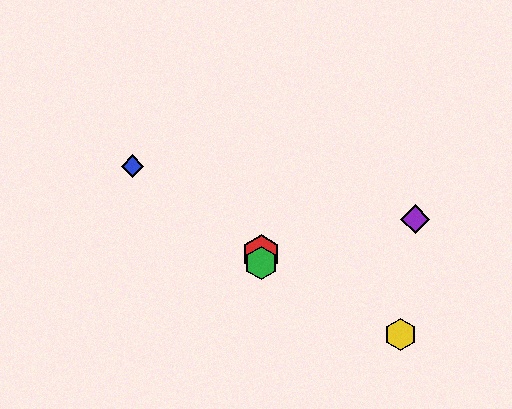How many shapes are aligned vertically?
2 shapes (the red hexagon, the green hexagon) are aligned vertically.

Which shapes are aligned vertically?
The red hexagon, the green hexagon are aligned vertically.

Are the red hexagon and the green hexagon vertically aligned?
Yes, both are at x≈261.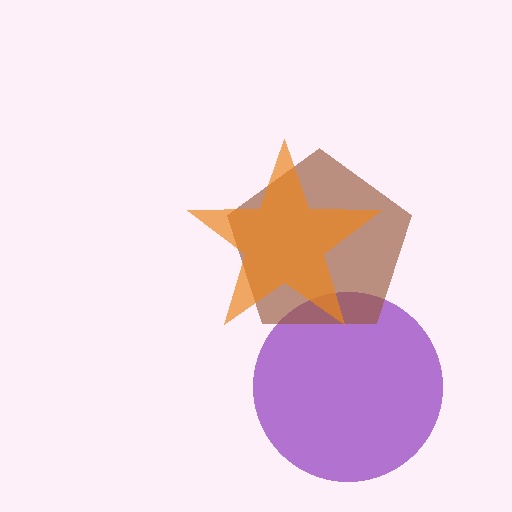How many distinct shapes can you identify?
There are 3 distinct shapes: a purple circle, a brown pentagon, an orange star.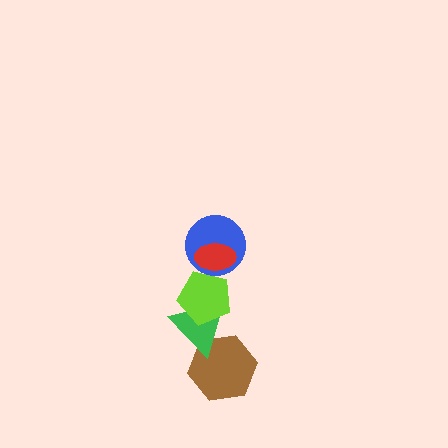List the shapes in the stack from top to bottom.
From top to bottom: the red ellipse, the blue circle, the lime pentagon, the green triangle, the brown hexagon.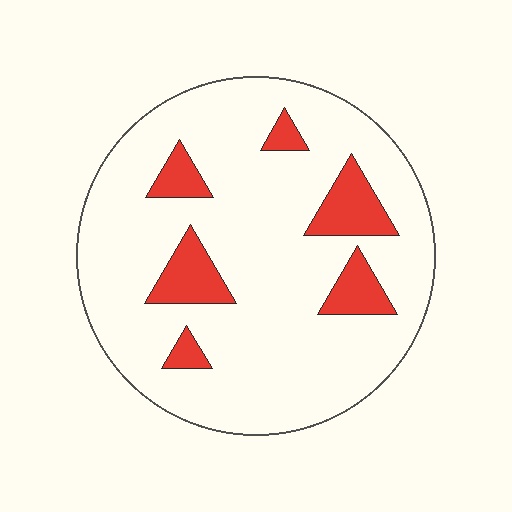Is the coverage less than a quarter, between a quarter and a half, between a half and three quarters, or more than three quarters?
Less than a quarter.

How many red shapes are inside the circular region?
6.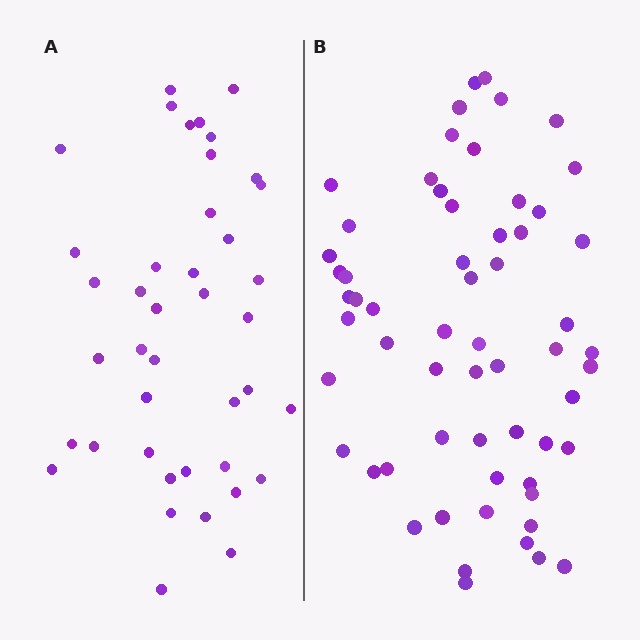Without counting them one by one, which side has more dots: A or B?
Region B (the right region) has more dots.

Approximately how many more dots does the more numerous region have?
Region B has approximately 20 more dots than region A.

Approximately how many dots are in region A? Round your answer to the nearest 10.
About 40 dots. (The exact count is 41, which rounds to 40.)